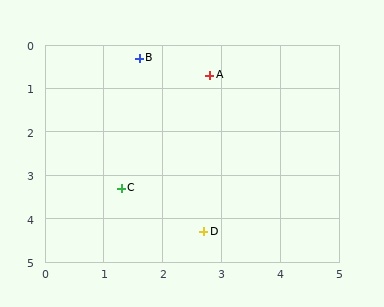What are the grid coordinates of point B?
Point B is at approximately (1.6, 0.3).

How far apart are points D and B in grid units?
Points D and B are about 4.1 grid units apart.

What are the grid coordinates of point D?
Point D is at approximately (2.7, 4.3).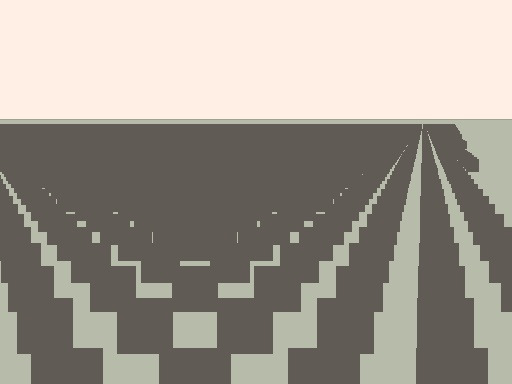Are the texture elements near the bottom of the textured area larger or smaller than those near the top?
Larger. Near the bottom, elements are closer to the viewer and appear at a bigger on-screen size.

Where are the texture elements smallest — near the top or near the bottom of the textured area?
Near the top.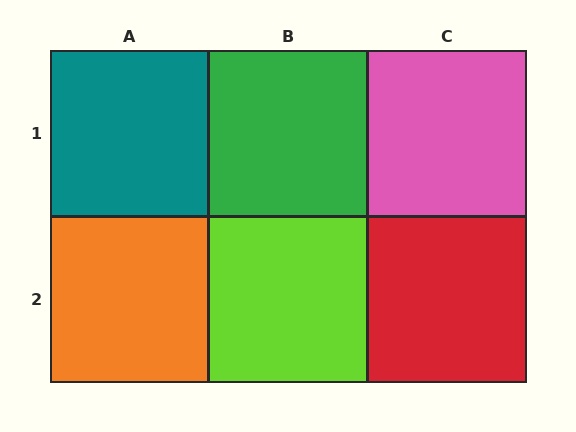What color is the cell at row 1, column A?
Teal.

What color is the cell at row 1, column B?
Green.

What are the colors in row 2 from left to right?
Orange, lime, red.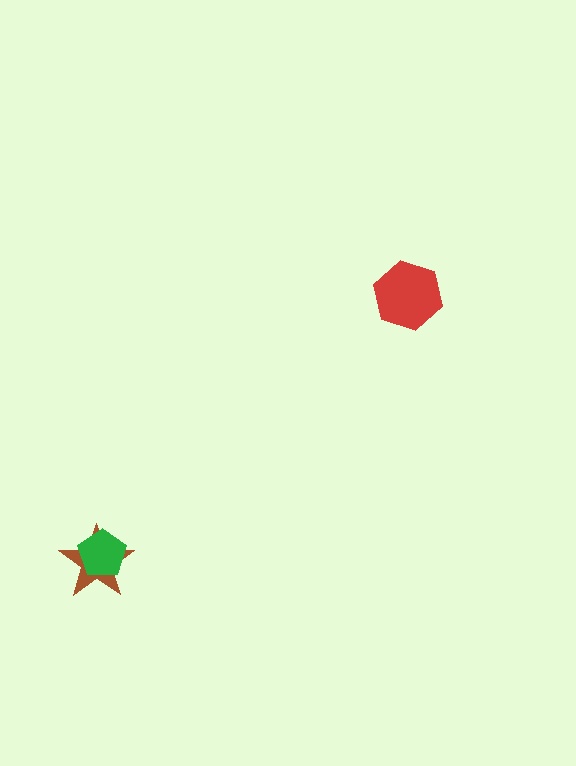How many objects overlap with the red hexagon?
0 objects overlap with the red hexagon.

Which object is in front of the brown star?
The green pentagon is in front of the brown star.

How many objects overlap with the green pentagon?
1 object overlaps with the green pentagon.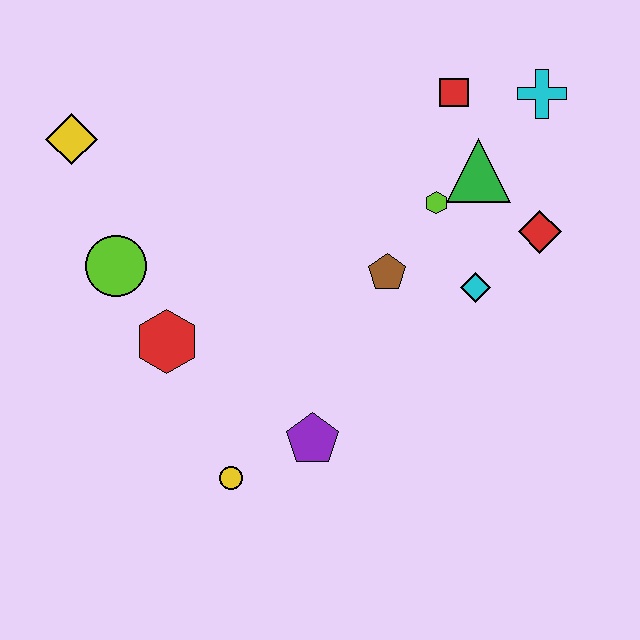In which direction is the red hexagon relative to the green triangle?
The red hexagon is to the left of the green triangle.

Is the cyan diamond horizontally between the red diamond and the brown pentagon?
Yes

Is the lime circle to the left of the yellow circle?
Yes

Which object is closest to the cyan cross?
The red square is closest to the cyan cross.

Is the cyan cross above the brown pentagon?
Yes